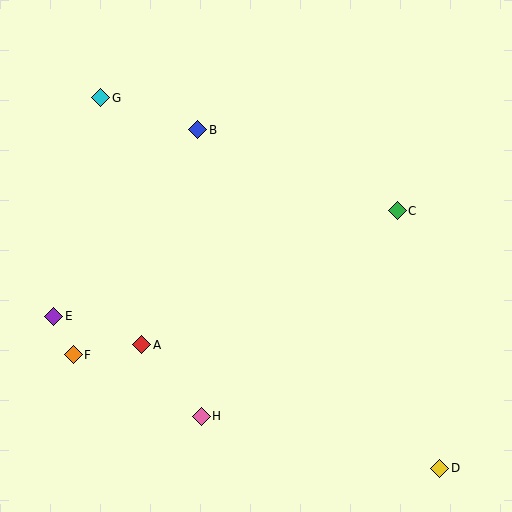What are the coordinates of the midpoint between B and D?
The midpoint between B and D is at (319, 299).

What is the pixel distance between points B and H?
The distance between B and H is 286 pixels.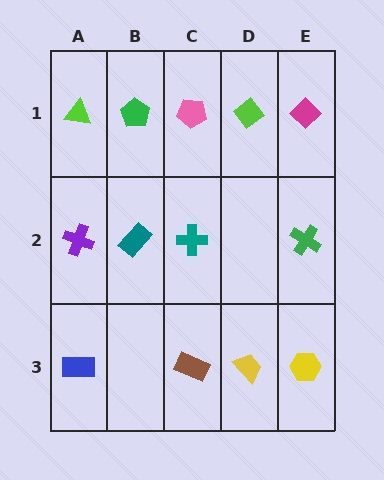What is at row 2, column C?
A teal cross.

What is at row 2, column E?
A green cross.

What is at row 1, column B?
A green pentagon.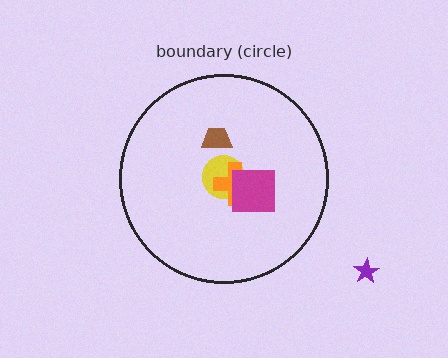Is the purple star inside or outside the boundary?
Outside.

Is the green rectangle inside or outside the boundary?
Inside.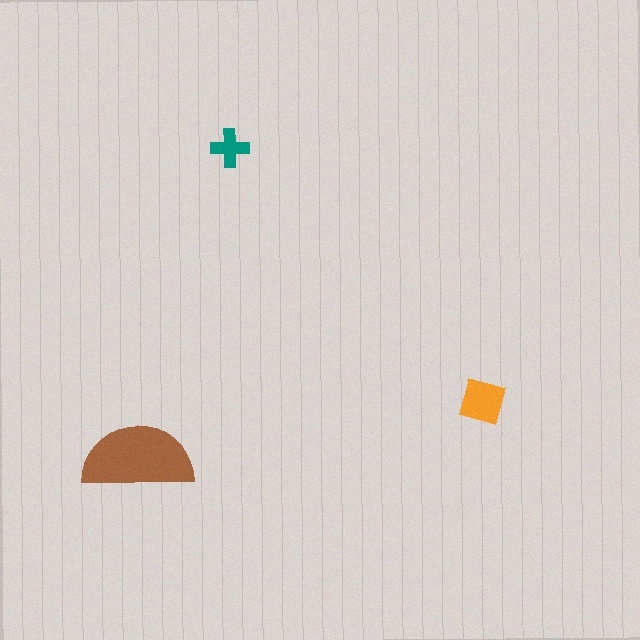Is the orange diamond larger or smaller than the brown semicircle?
Smaller.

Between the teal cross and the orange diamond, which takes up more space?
The orange diamond.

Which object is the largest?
The brown semicircle.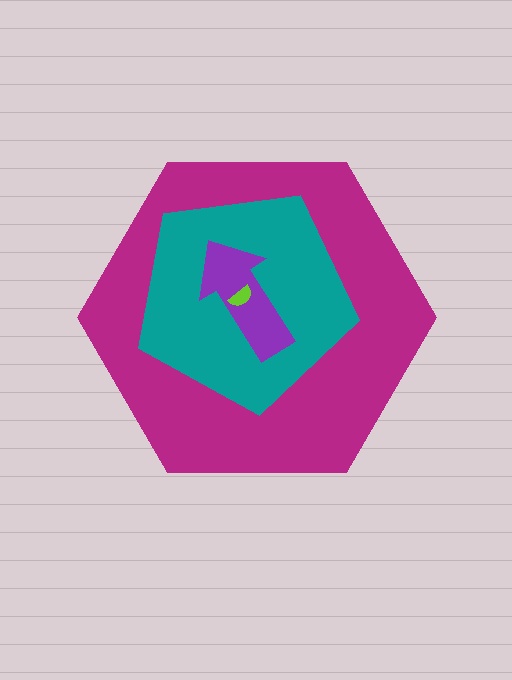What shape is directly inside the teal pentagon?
The purple arrow.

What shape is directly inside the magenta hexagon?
The teal pentagon.